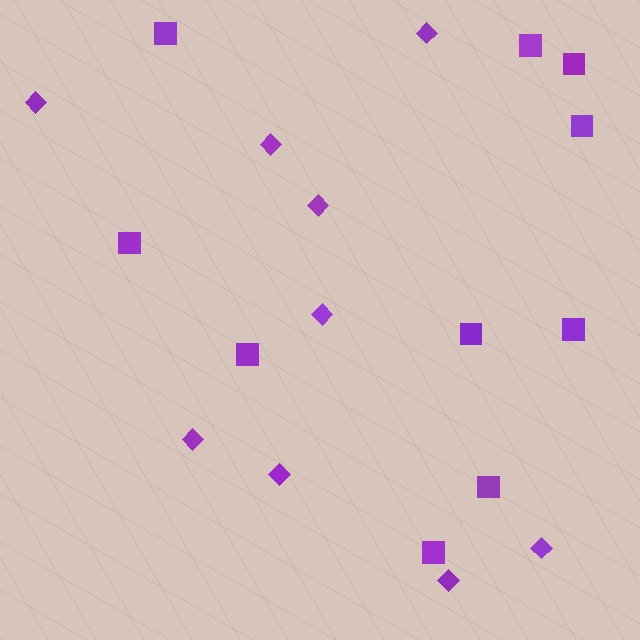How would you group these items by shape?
There are 2 groups: one group of squares (10) and one group of diamonds (9).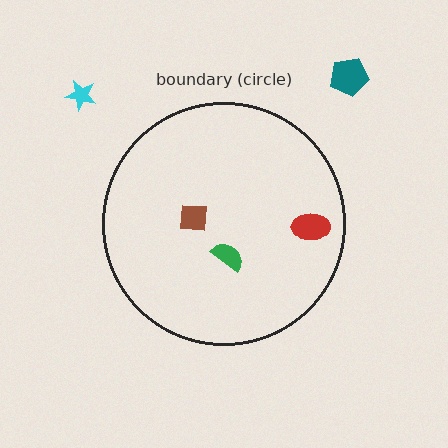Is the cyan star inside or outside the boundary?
Outside.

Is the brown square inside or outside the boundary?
Inside.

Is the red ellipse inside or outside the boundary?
Inside.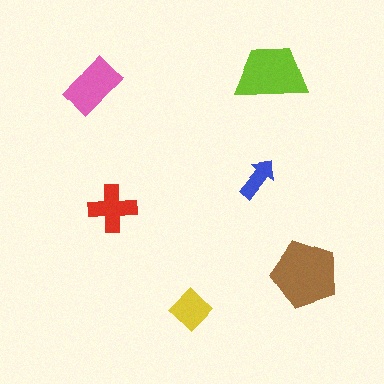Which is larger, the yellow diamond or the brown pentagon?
The brown pentagon.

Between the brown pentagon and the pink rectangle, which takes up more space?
The brown pentagon.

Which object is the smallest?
The blue arrow.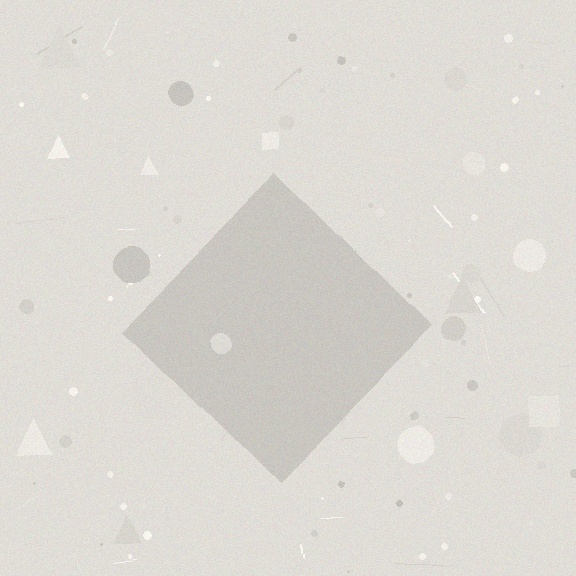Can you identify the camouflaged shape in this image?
The camouflaged shape is a diamond.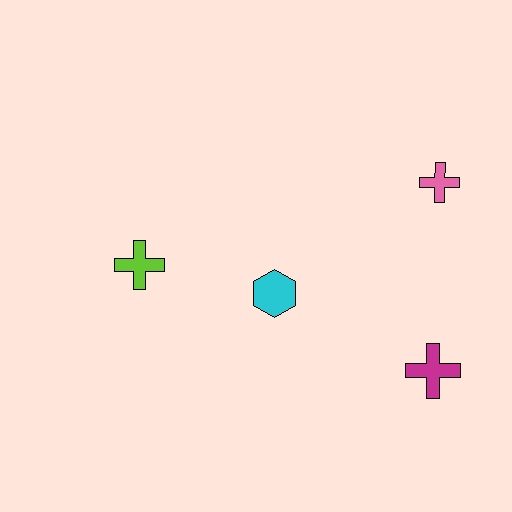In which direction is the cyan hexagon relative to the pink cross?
The cyan hexagon is to the left of the pink cross.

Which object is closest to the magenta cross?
The cyan hexagon is closest to the magenta cross.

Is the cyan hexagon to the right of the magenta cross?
No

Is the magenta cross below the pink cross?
Yes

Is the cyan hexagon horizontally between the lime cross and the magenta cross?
Yes